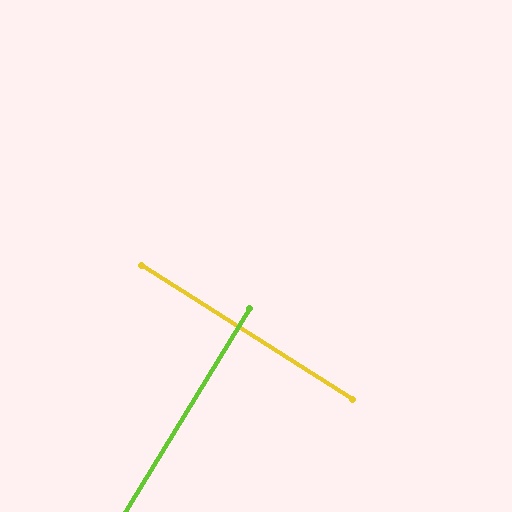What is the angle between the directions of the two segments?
Approximately 89 degrees.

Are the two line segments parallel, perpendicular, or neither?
Perpendicular — they meet at approximately 89°.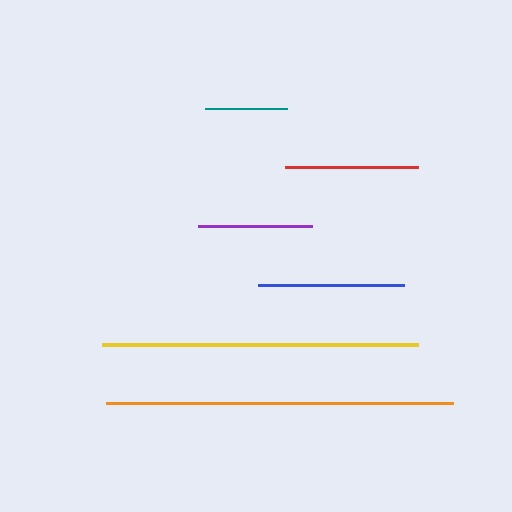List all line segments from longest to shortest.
From longest to shortest: orange, yellow, blue, red, purple, teal.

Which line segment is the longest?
The orange line is the longest at approximately 348 pixels.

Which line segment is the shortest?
The teal line is the shortest at approximately 82 pixels.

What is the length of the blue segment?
The blue segment is approximately 146 pixels long.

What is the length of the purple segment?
The purple segment is approximately 114 pixels long.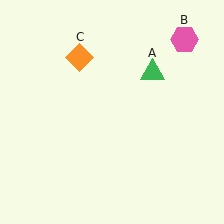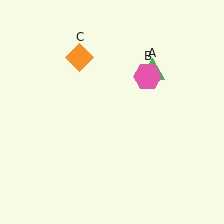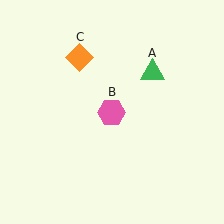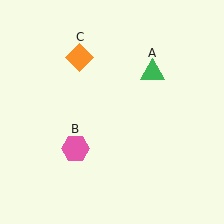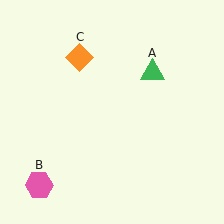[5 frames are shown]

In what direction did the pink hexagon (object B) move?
The pink hexagon (object B) moved down and to the left.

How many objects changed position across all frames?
1 object changed position: pink hexagon (object B).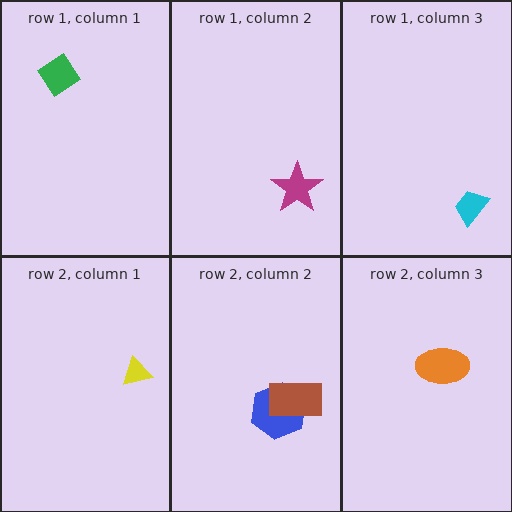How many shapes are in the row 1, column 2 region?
1.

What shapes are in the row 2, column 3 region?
The orange ellipse.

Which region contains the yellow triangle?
The row 2, column 1 region.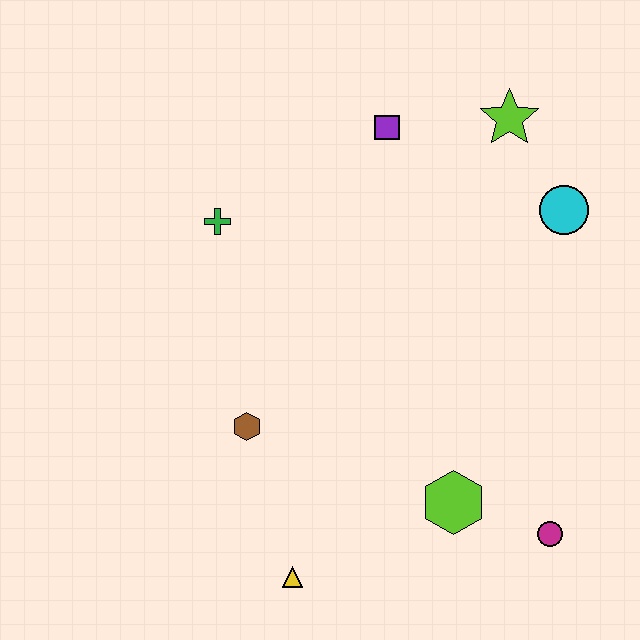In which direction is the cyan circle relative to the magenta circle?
The cyan circle is above the magenta circle.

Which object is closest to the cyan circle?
The lime star is closest to the cyan circle.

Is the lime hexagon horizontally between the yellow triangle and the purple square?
No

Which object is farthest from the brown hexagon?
The lime star is farthest from the brown hexagon.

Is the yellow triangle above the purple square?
No